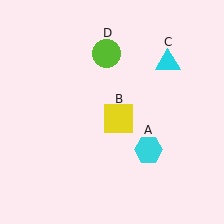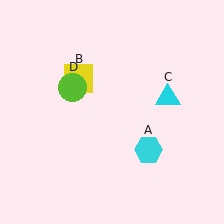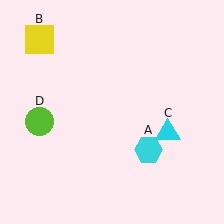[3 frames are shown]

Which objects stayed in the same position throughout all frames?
Cyan hexagon (object A) remained stationary.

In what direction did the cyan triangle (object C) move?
The cyan triangle (object C) moved down.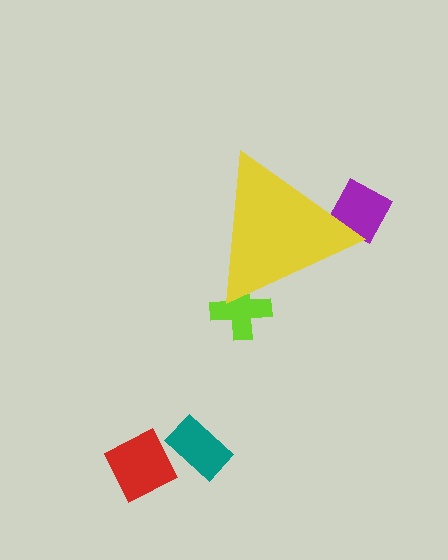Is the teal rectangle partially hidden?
No, the teal rectangle is fully visible.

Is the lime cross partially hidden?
Yes, the lime cross is partially hidden behind the yellow triangle.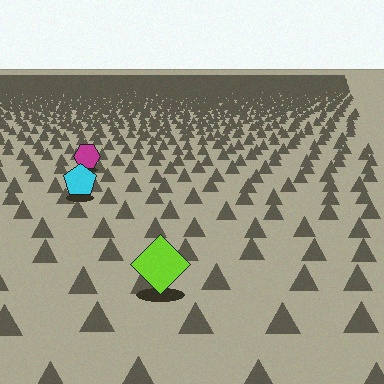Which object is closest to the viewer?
The lime diamond is closest. The texture marks near it are larger and more spread out.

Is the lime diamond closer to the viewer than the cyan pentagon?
Yes. The lime diamond is closer — you can tell from the texture gradient: the ground texture is coarser near it.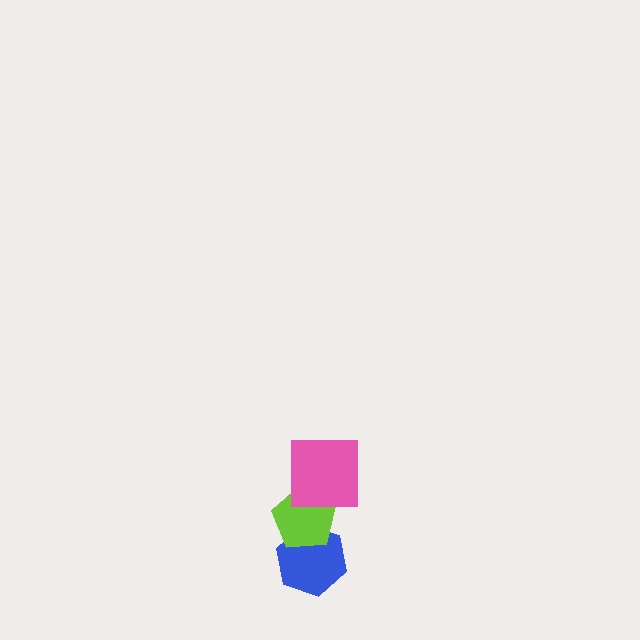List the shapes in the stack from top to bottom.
From top to bottom: the pink square, the lime pentagon, the blue hexagon.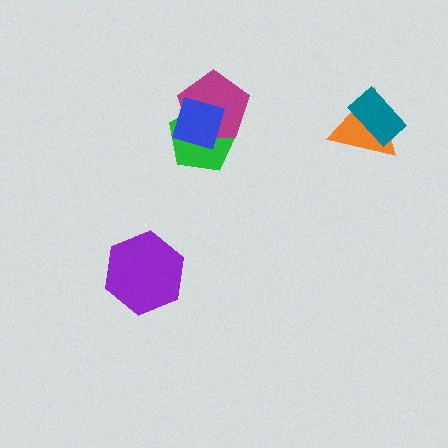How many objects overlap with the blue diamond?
2 objects overlap with the blue diamond.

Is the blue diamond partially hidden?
No, no other shape covers it.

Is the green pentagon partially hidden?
Yes, it is partially covered by another shape.